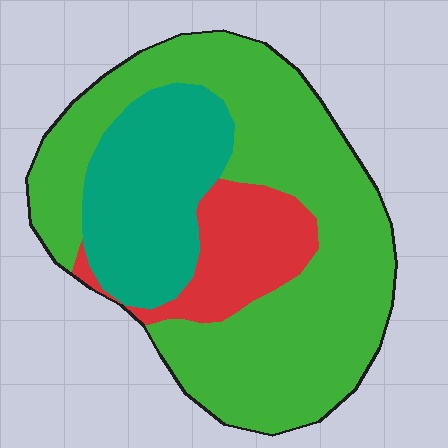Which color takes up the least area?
Red, at roughly 15%.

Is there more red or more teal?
Teal.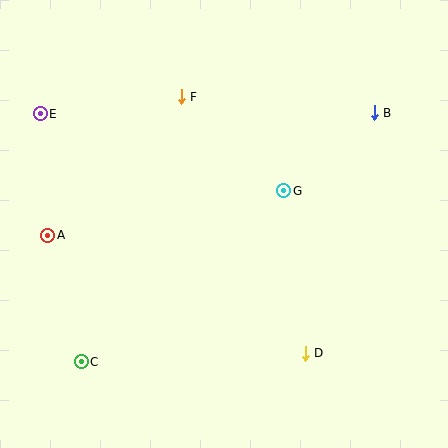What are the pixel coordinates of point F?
Point F is at (181, 97).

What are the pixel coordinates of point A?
Point A is at (48, 235).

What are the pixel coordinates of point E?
Point E is at (40, 114).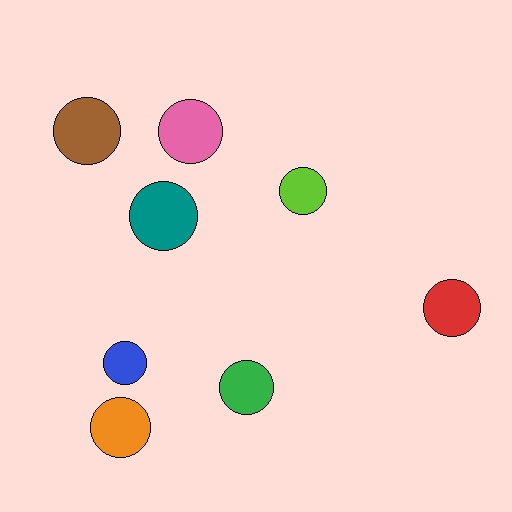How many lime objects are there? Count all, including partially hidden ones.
There is 1 lime object.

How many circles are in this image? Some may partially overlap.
There are 8 circles.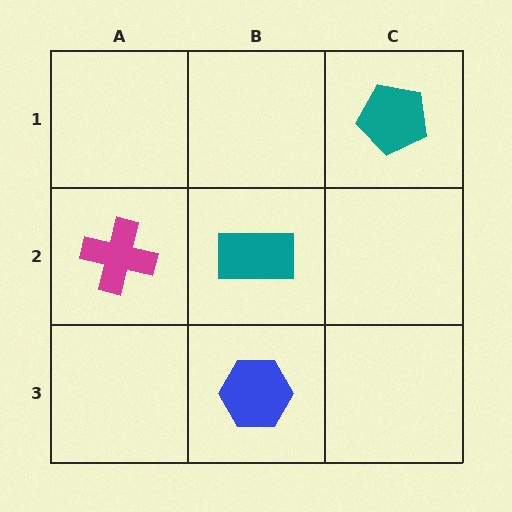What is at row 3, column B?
A blue hexagon.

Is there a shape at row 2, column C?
No, that cell is empty.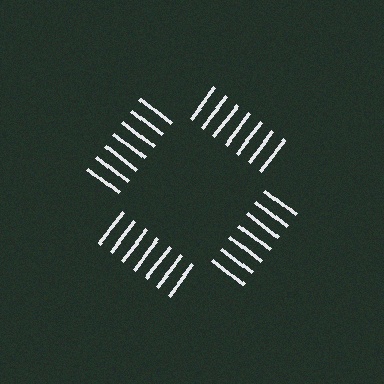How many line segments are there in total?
28 — 7 along each of the 4 edges.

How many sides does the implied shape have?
4 sides — the line-ends trace a square.